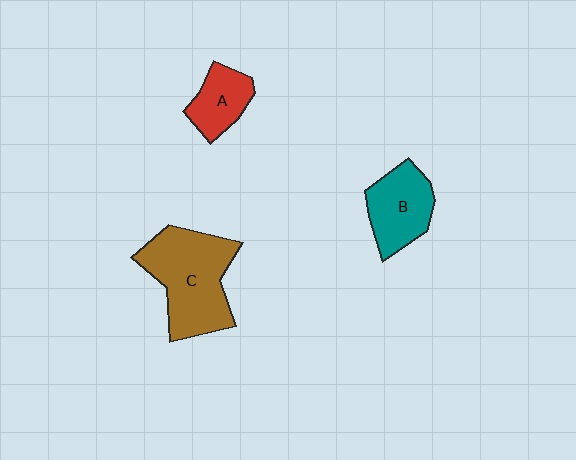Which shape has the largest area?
Shape C (brown).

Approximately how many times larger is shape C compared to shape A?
Approximately 2.3 times.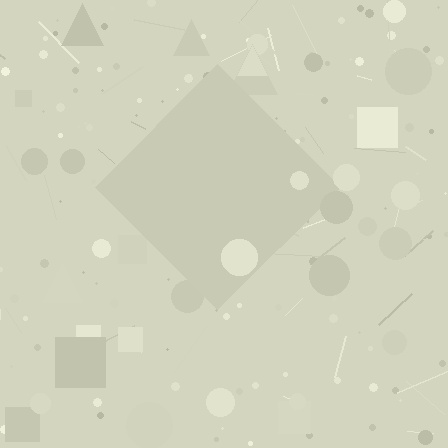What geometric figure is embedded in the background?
A diamond is embedded in the background.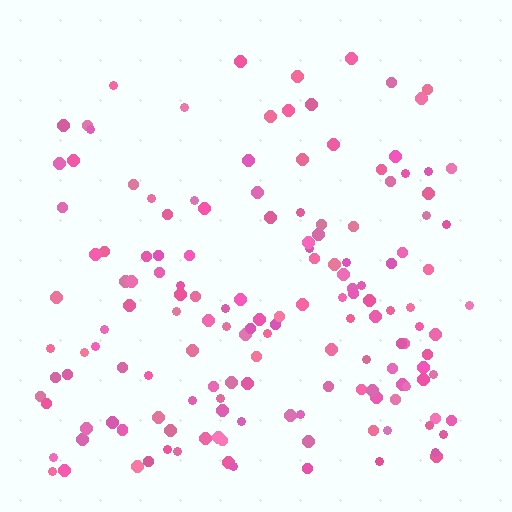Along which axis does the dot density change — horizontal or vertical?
Vertical.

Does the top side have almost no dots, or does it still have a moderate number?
Still a moderate number, just noticeably fewer than the bottom.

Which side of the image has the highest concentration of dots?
The bottom.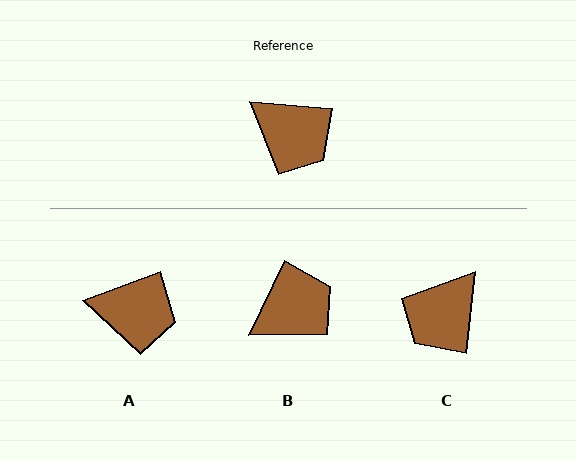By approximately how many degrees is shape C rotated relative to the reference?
Approximately 92 degrees clockwise.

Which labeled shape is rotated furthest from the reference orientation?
C, about 92 degrees away.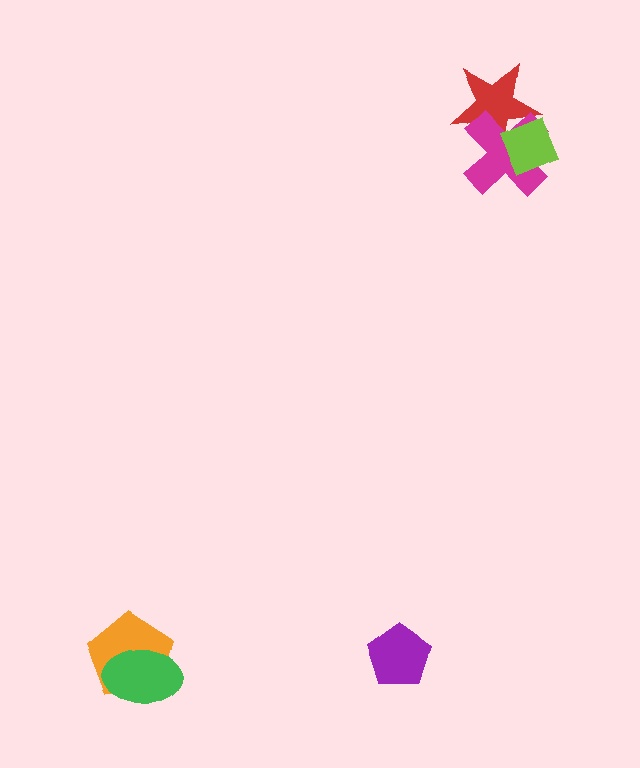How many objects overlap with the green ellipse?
1 object overlaps with the green ellipse.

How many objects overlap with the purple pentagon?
0 objects overlap with the purple pentagon.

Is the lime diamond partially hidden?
No, no other shape covers it.